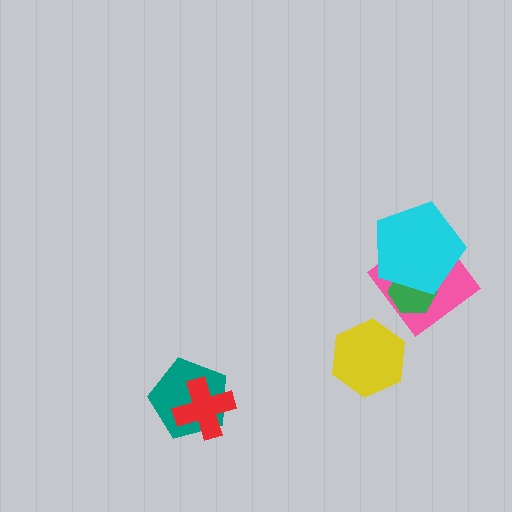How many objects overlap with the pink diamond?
2 objects overlap with the pink diamond.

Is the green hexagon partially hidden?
Yes, it is partially covered by another shape.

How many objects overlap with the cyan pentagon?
2 objects overlap with the cyan pentagon.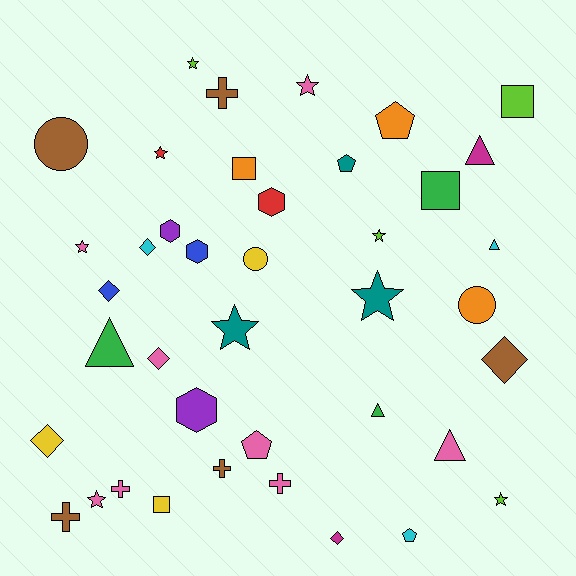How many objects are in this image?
There are 40 objects.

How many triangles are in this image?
There are 5 triangles.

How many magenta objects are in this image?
There are 2 magenta objects.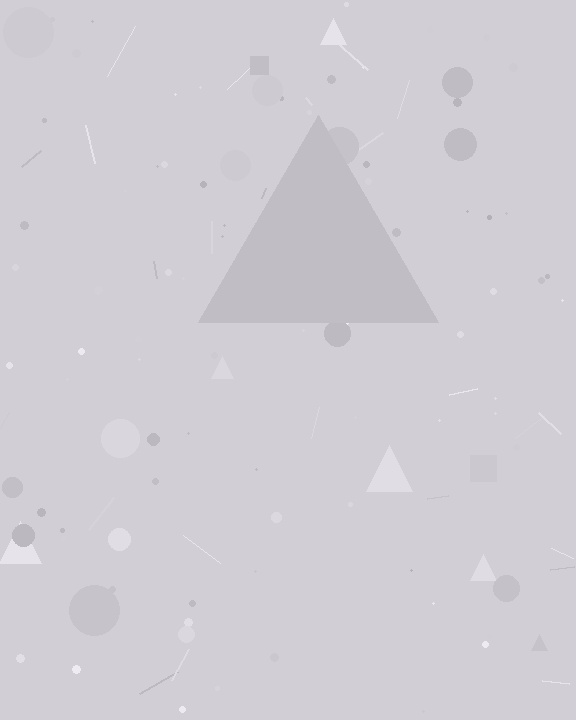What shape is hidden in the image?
A triangle is hidden in the image.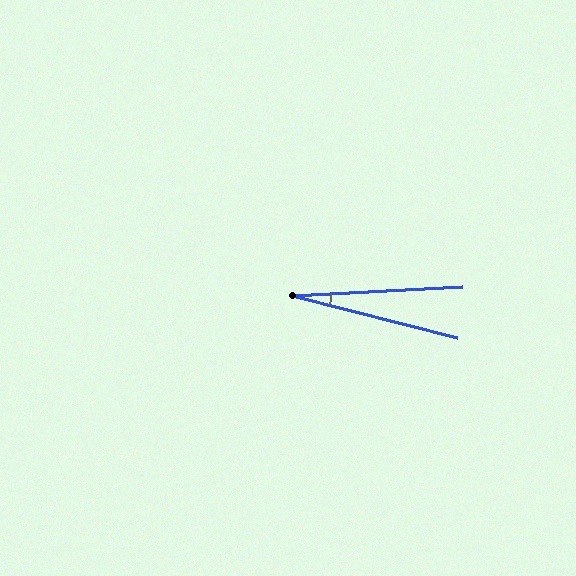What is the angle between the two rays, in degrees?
Approximately 17 degrees.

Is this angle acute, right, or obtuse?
It is acute.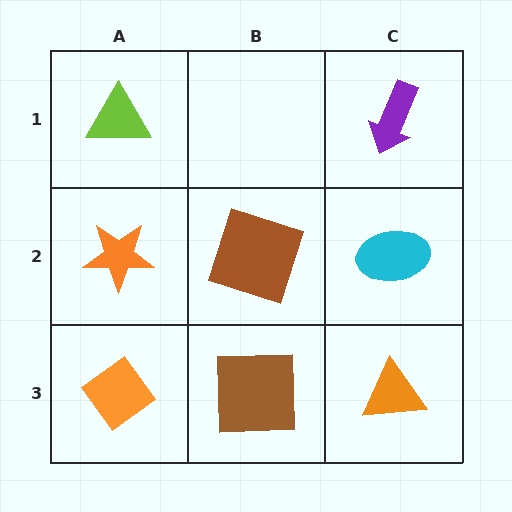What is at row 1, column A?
A lime triangle.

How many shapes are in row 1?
2 shapes.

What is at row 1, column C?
A purple arrow.